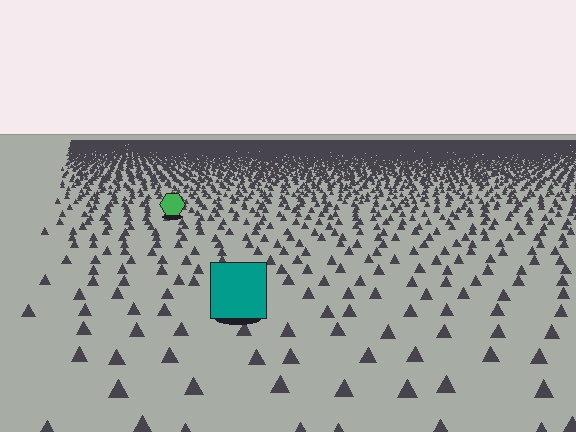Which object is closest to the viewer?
The teal square is closest. The texture marks near it are larger and more spread out.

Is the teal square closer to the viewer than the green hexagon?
Yes. The teal square is closer — you can tell from the texture gradient: the ground texture is coarser near it.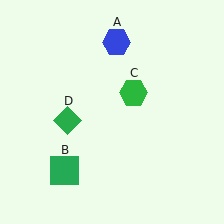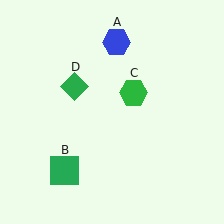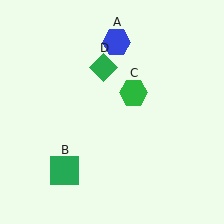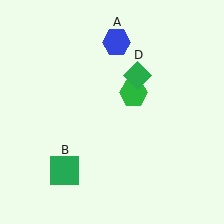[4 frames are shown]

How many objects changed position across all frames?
1 object changed position: green diamond (object D).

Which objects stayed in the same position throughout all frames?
Blue hexagon (object A) and green square (object B) and green hexagon (object C) remained stationary.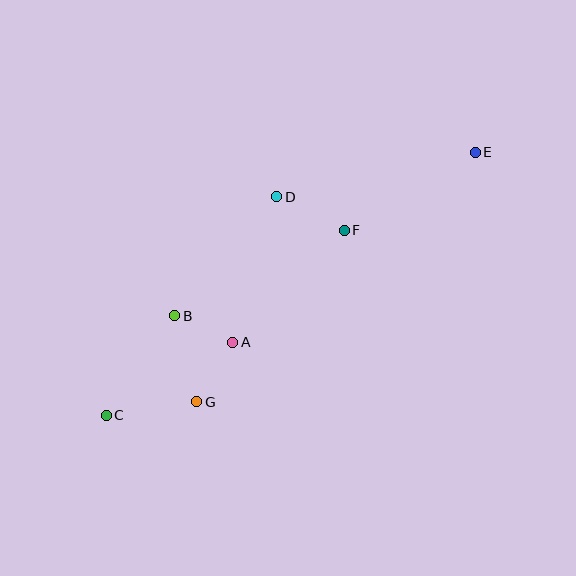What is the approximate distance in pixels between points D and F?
The distance between D and F is approximately 75 pixels.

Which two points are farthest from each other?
Points C and E are farthest from each other.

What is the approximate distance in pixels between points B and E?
The distance between B and E is approximately 342 pixels.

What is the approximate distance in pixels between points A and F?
The distance between A and F is approximately 158 pixels.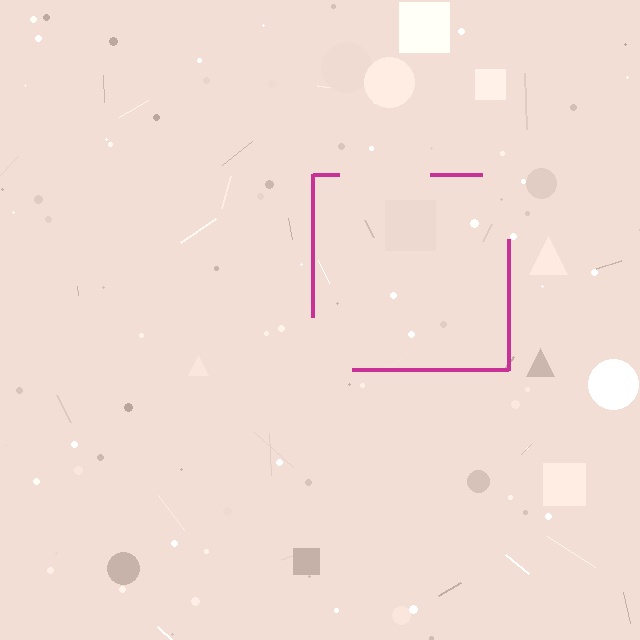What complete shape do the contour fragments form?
The contour fragments form a square.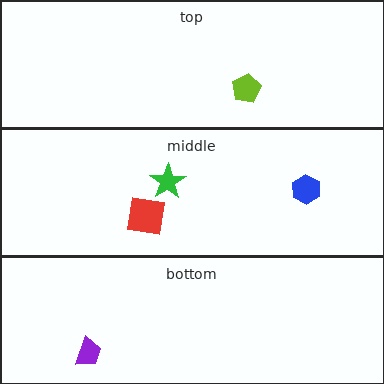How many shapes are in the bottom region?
1.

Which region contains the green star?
The middle region.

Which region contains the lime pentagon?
The top region.